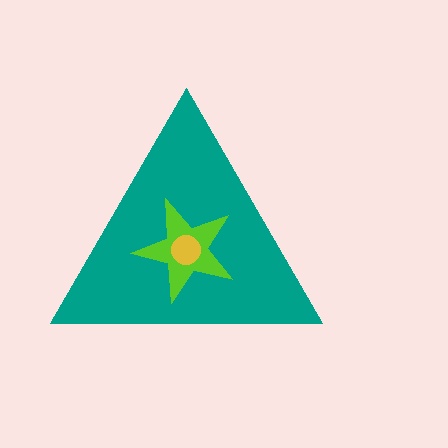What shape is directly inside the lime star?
The yellow circle.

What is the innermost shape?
The yellow circle.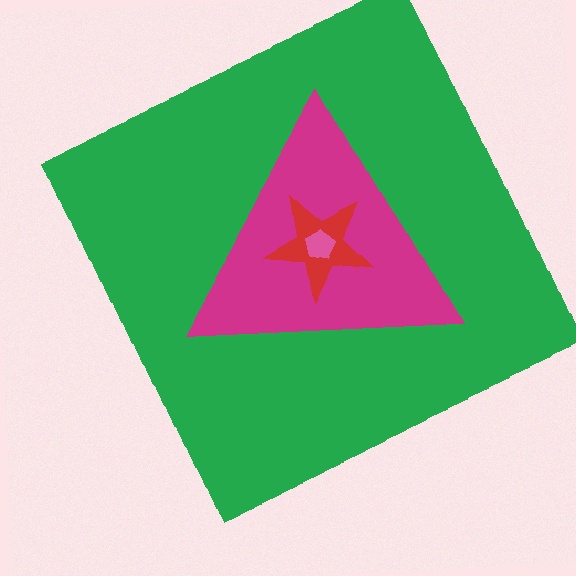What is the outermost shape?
The green square.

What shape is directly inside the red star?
The pink pentagon.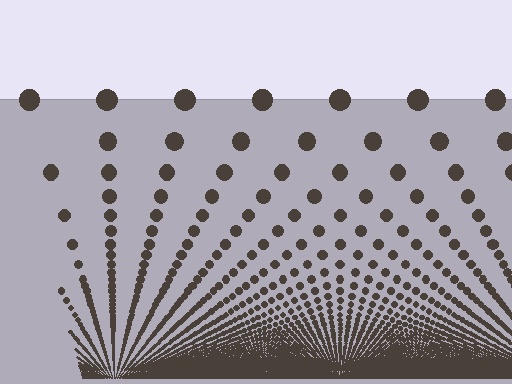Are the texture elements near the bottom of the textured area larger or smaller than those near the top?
Smaller. The gradient is inverted — elements near the bottom are smaller and denser.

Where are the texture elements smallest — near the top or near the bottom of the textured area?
Near the bottom.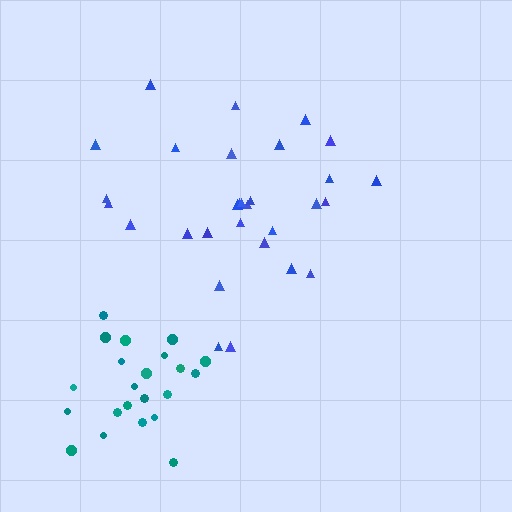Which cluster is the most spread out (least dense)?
Blue.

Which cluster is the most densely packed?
Teal.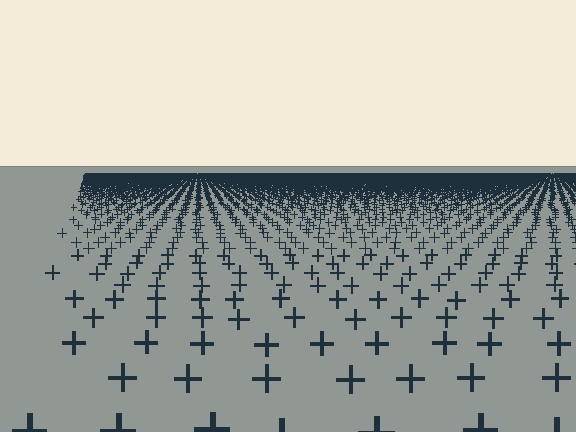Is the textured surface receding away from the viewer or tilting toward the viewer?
The surface is receding away from the viewer. Texture elements get smaller and denser toward the top.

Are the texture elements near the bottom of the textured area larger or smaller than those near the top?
Larger. Near the bottom, elements are closer to the viewer and appear at a bigger on-screen size.